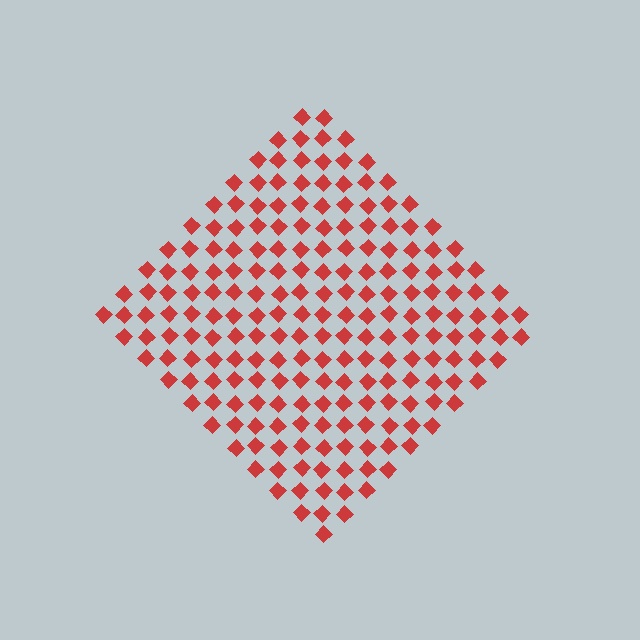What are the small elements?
The small elements are diamonds.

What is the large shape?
The large shape is a diamond.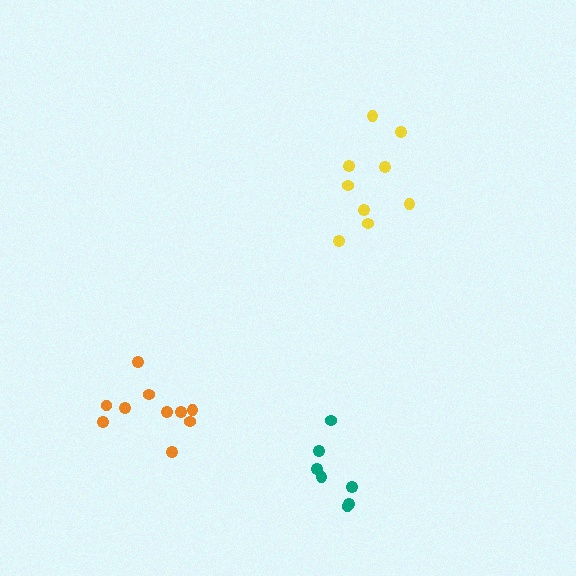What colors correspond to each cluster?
The clusters are colored: orange, yellow, teal.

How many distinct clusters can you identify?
There are 3 distinct clusters.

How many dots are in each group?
Group 1: 10 dots, Group 2: 9 dots, Group 3: 7 dots (26 total).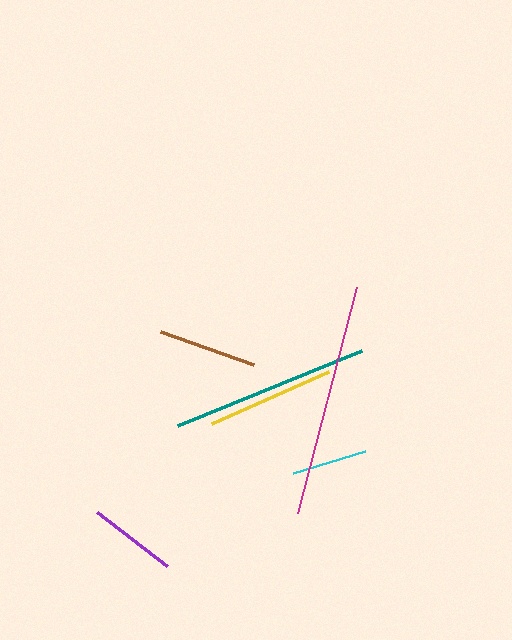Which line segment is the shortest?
The cyan line is the shortest at approximately 76 pixels.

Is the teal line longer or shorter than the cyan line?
The teal line is longer than the cyan line.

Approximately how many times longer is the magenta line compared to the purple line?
The magenta line is approximately 2.7 times the length of the purple line.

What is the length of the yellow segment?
The yellow segment is approximately 128 pixels long.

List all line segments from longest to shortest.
From longest to shortest: magenta, teal, yellow, brown, purple, cyan.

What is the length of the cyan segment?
The cyan segment is approximately 76 pixels long.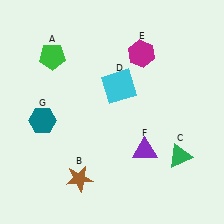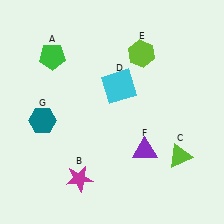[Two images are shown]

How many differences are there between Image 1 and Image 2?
There are 3 differences between the two images.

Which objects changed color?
B changed from brown to magenta. C changed from green to lime. E changed from magenta to lime.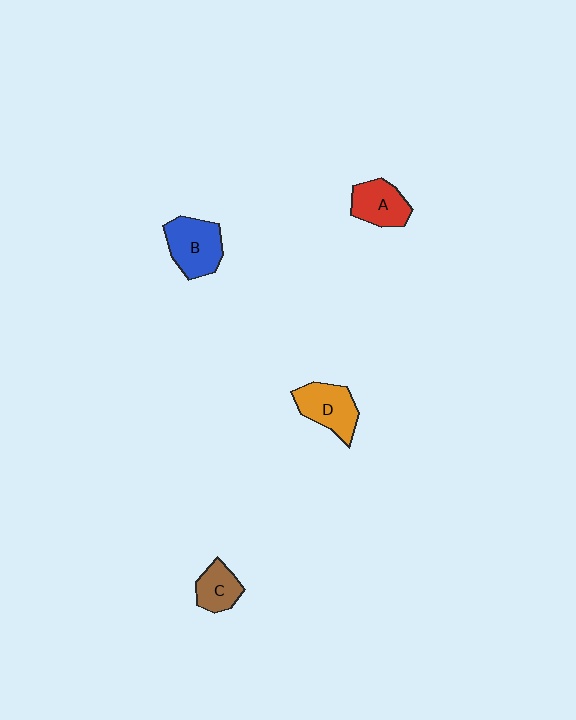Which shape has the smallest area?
Shape C (brown).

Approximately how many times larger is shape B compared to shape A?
Approximately 1.2 times.